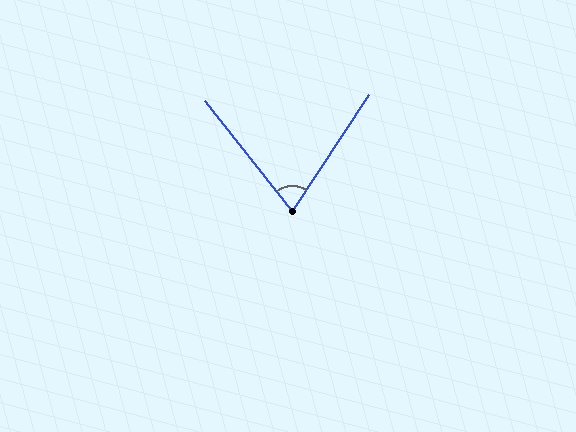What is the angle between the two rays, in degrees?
Approximately 72 degrees.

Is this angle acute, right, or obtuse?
It is acute.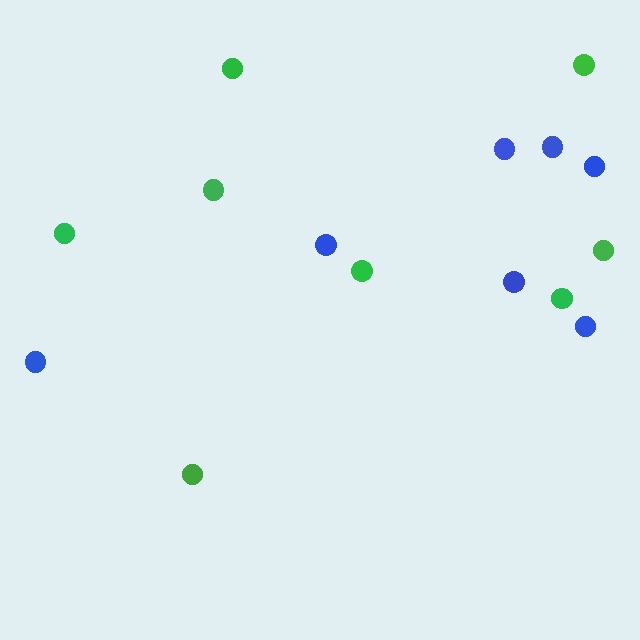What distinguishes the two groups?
There are 2 groups: one group of blue circles (7) and one group of green circles (8).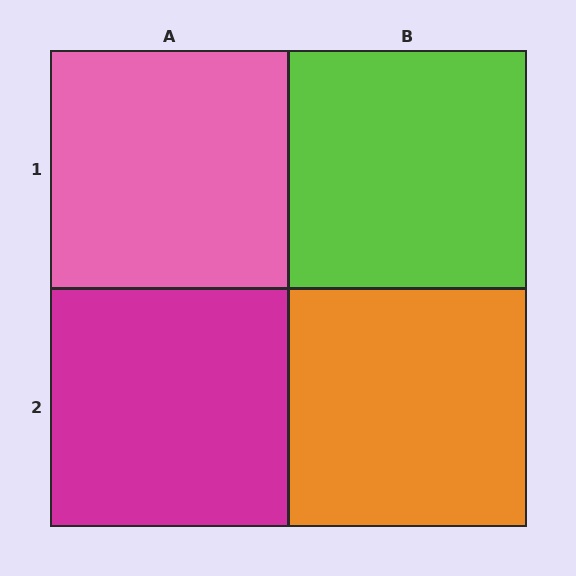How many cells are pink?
1 cell is pink.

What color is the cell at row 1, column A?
Pink.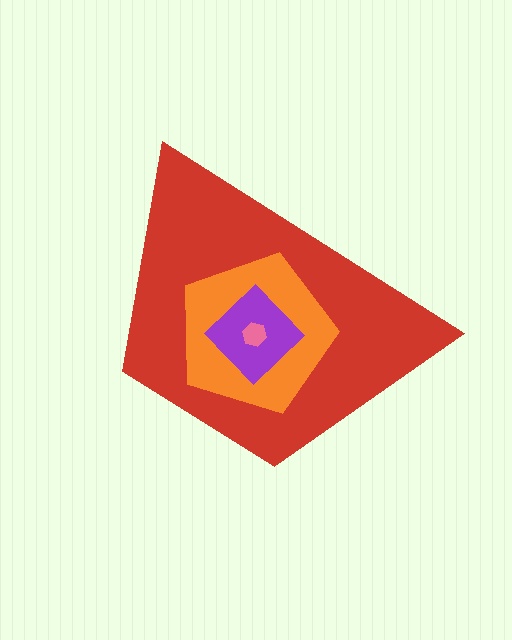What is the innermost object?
The pink hexagon.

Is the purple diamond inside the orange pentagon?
Yes.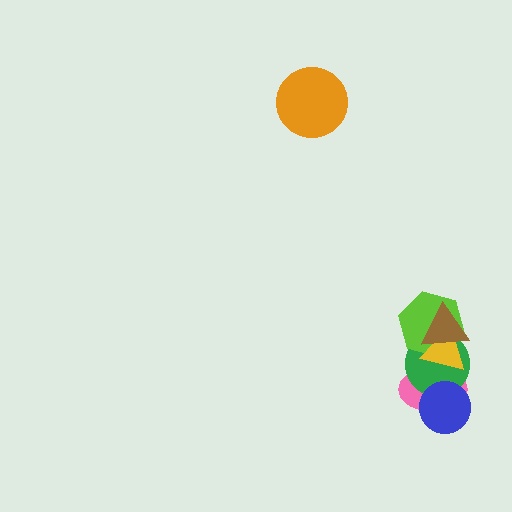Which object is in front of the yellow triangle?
The brown triangle is in front of the yellow triangle.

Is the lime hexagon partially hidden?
Yes, it is partially covered by another shape.